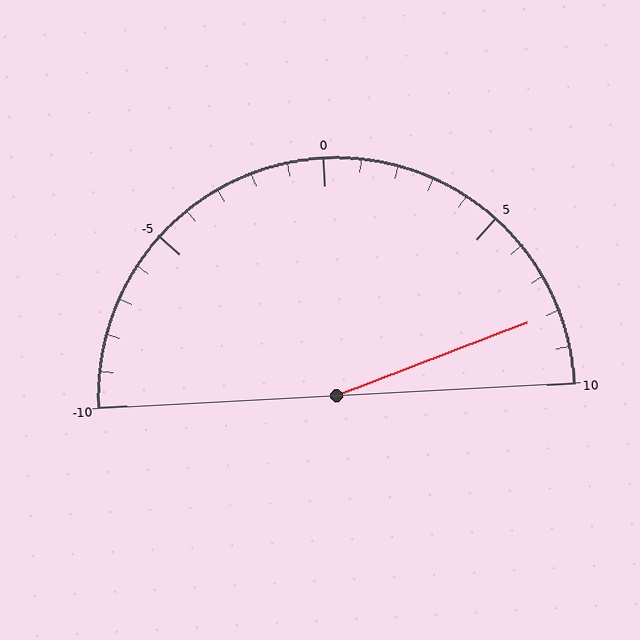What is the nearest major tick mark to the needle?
The nearest major tick mark is 10.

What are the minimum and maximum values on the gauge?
The gauge ranges from -10 to 10.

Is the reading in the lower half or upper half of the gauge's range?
The reading is in the upper half of the range (-10 to 10).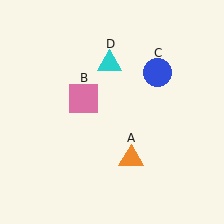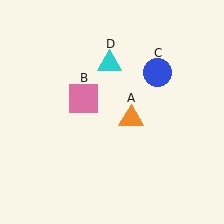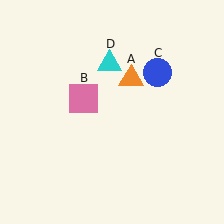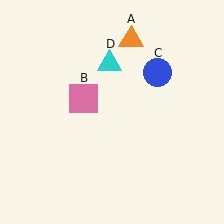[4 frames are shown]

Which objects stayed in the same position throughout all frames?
Pink square (object B) and blue circle (object C) and cyan triangle (object D) remained stationary.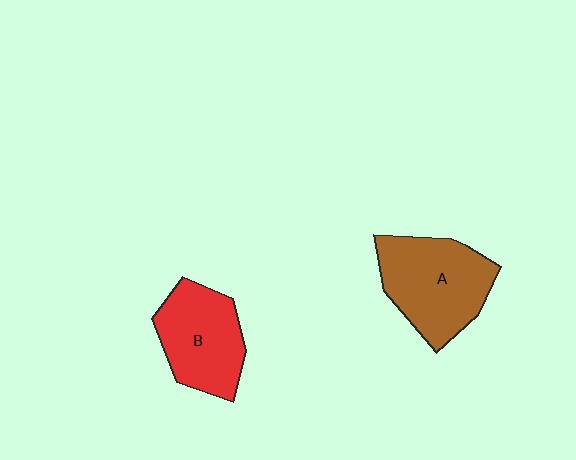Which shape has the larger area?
Shape A (brown).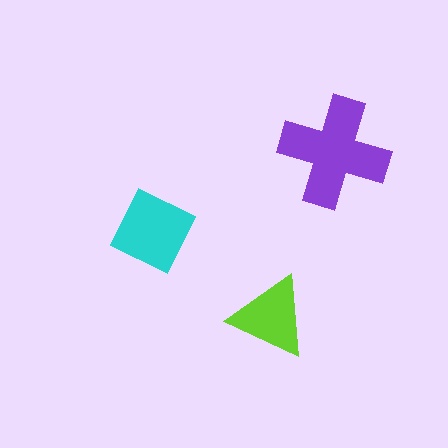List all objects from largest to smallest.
The purple cross, the cyan diamond, the lime triangle.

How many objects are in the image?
There are 3 objects in the image.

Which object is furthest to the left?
The cyan diamond is leftmost.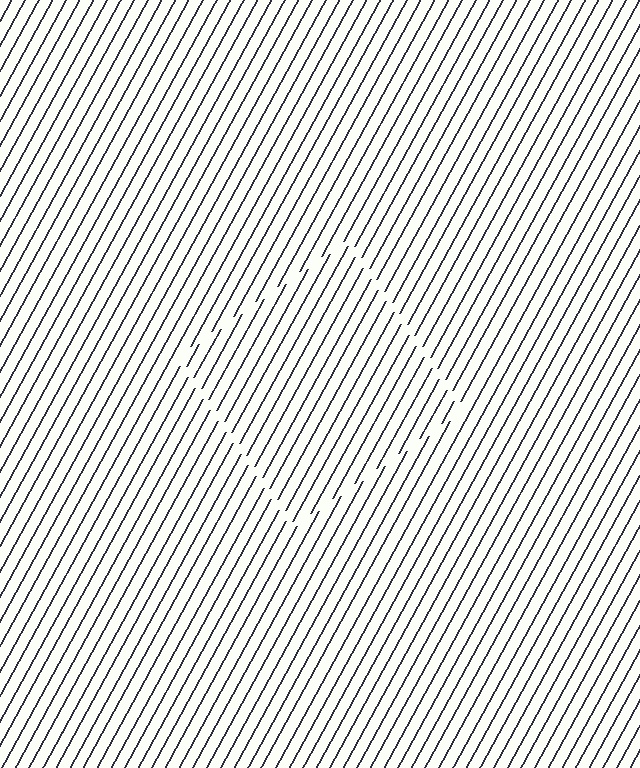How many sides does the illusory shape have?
4 sides — the line-ends trace a square.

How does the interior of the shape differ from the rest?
The interior of the shape contains the same grating, shifted by half a period — the contour is defined by the phase discontinuity where line-ends from the inner and outer gratings abut.